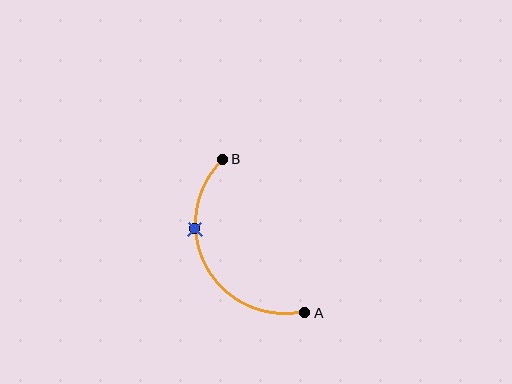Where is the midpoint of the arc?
The arc midpoint is the point on the curve farthest from the straight line joining A and B. It sits to the left of that line.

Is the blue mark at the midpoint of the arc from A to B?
No. The blue mark lies on the arc but is closer to endpoint B. The arc midpoint would be at the point on the curve equidistant along the arc from both A and B.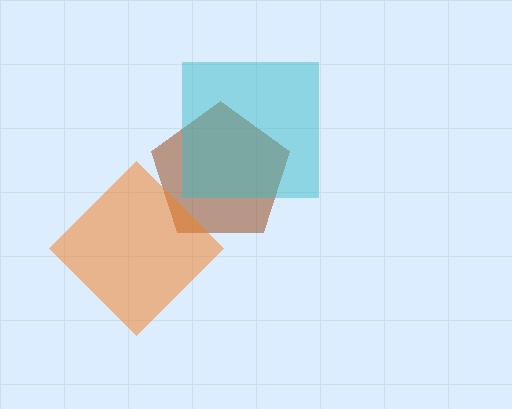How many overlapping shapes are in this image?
There are 3 overlapping shapes in the image.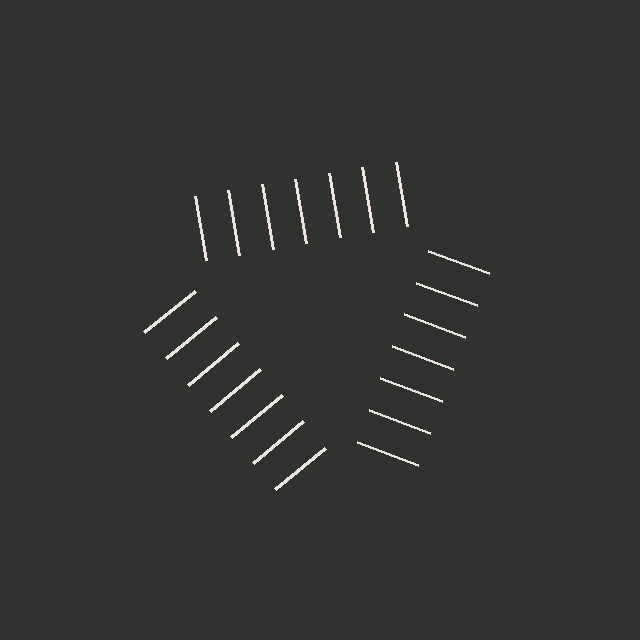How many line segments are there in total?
21 — 7 along each of the 3 edges.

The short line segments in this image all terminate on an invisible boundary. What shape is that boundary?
An illusory triangle — the line segments terminate on its edges but no continuous stroke is drawn.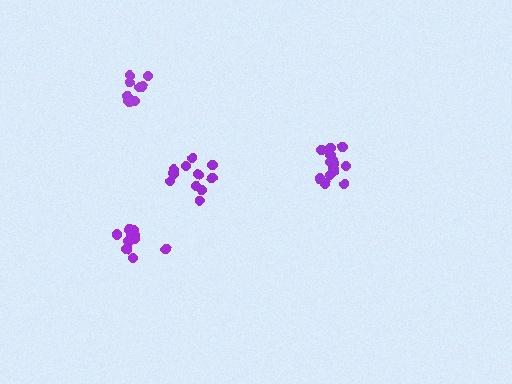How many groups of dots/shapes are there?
There are 4 groups.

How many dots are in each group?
Group 1: 14 dots, Group 2: 9 dots, Group 3: 11 dots, Group 4: 11 dots (45 total).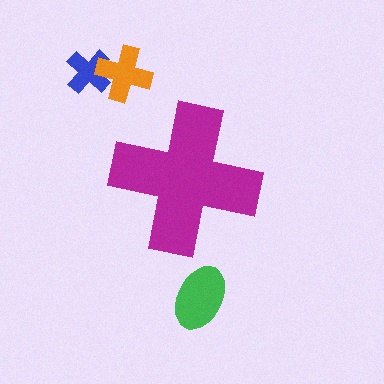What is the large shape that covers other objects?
A magenta cross.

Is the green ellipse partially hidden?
No, the green ellipse is fully visible.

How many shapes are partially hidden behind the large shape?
0 shapes are partially hidden.